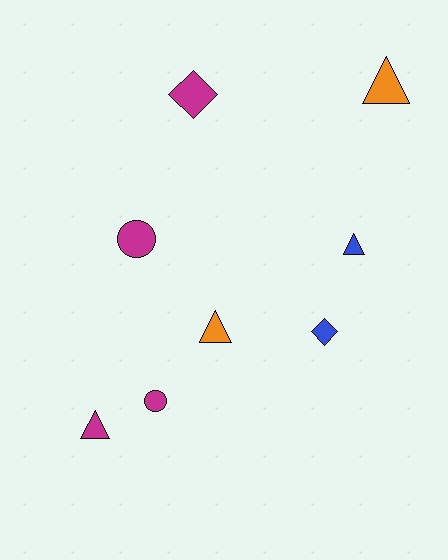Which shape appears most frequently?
Triangle, with 4 objects.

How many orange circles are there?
There are no orange circles.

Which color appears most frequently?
Magenta, with 4 objects.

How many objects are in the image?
There are 8 objects.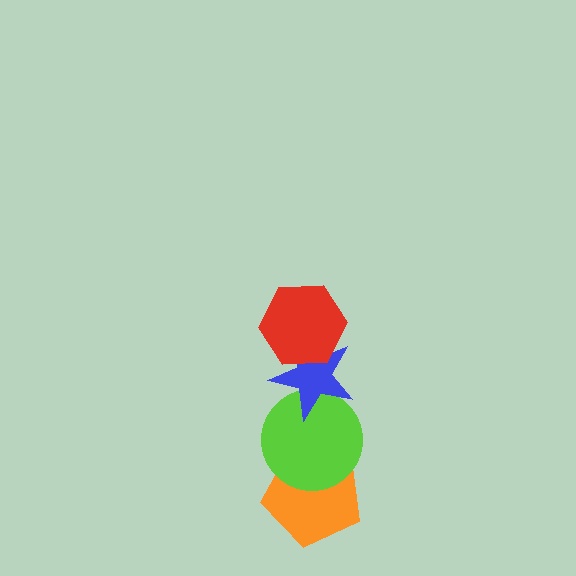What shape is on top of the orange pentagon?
The lime circle is on top of the orange pentagon.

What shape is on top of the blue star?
The red hexagon is on top of the blue star.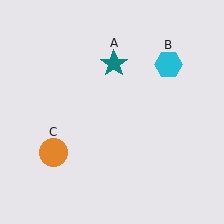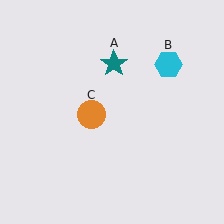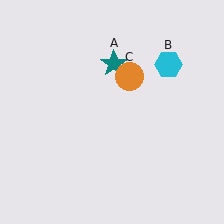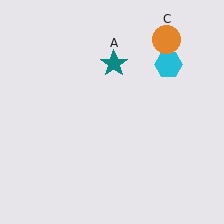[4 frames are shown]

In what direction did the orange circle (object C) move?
The orange circle (object C) moved up and to the right.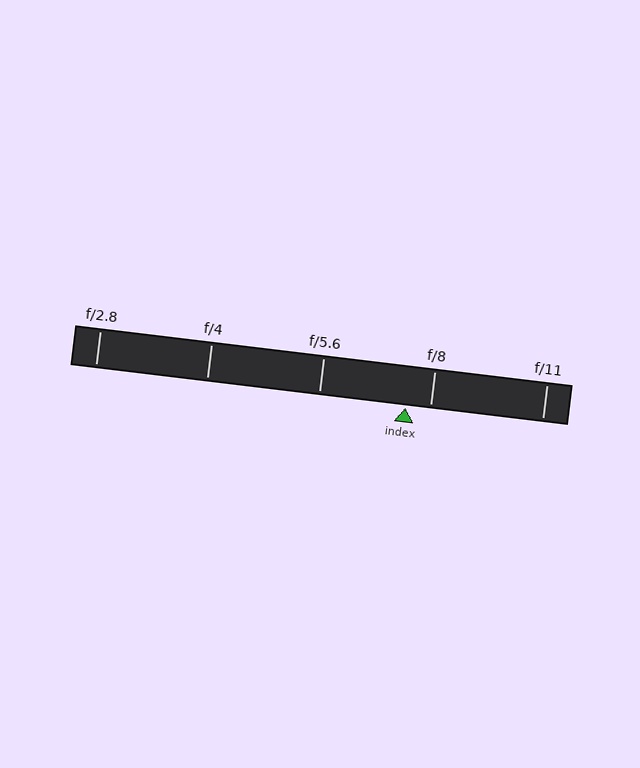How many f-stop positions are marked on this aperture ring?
There are 5 f-stop positions marked.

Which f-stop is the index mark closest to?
The index mark is closest to f/8.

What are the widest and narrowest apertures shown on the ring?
The widest aperture shown is f/2.8 and the narrowest is f/11.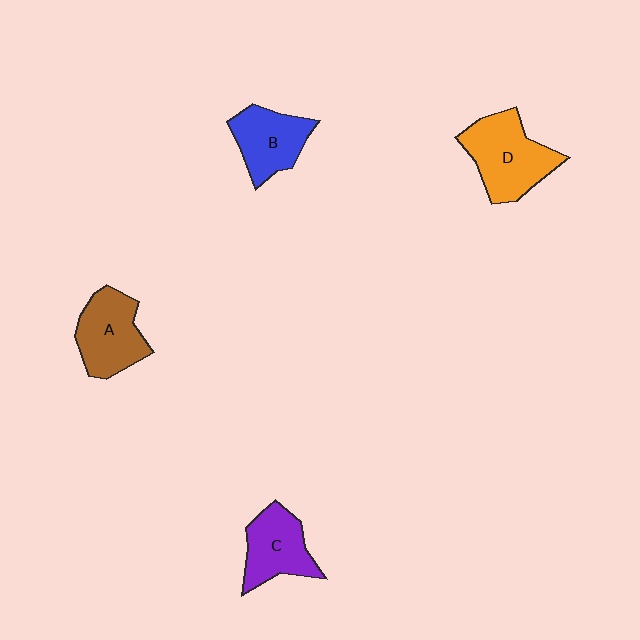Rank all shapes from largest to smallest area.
From largest to smallest: D (orange), A (brown), C (purple), B (blue).